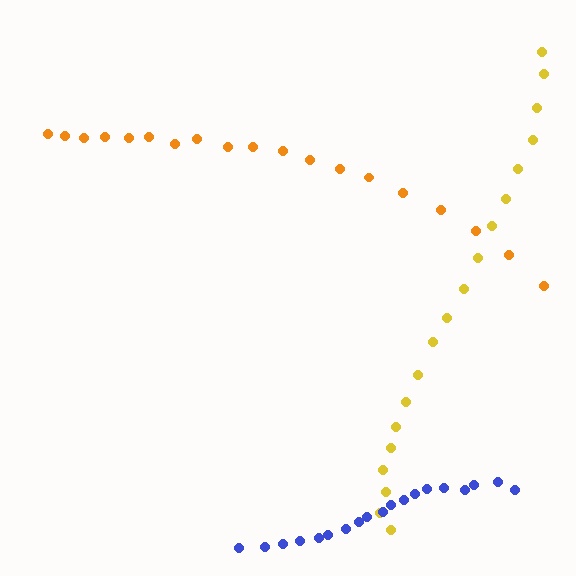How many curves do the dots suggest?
There are 3 distinct paths.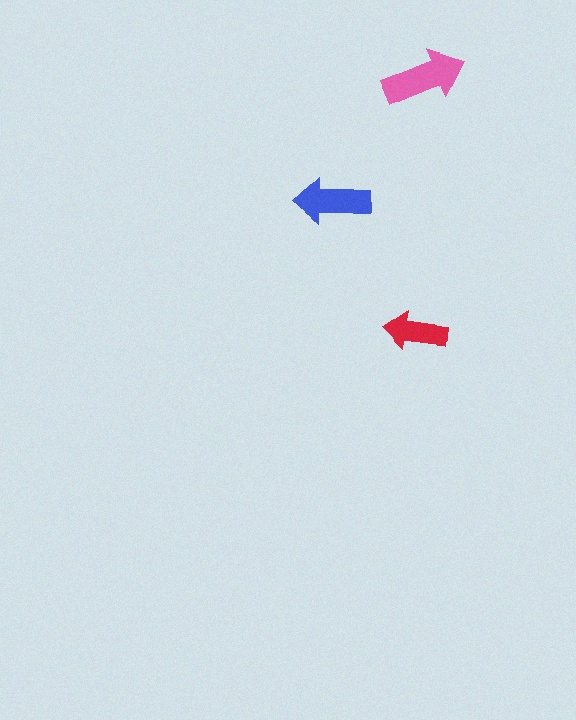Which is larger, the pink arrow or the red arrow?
The pink one.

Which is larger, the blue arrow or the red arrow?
The blue one.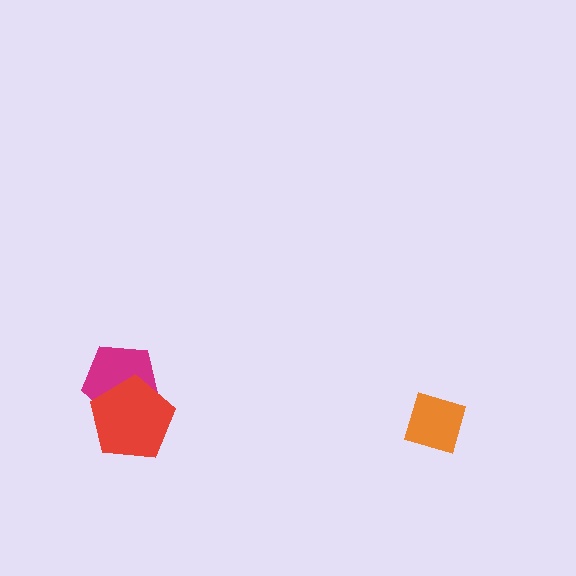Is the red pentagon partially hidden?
No, no other shape covers it.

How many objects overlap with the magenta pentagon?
1 object overlaps with the magenta pentagon.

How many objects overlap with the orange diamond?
0 objects overlap with the orange diamond.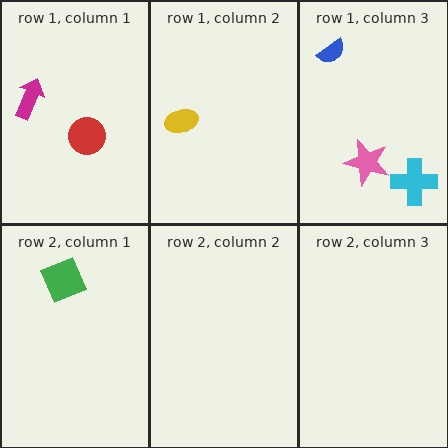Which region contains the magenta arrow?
The row 1, column 1 region.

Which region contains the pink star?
The row 1, column 3 region.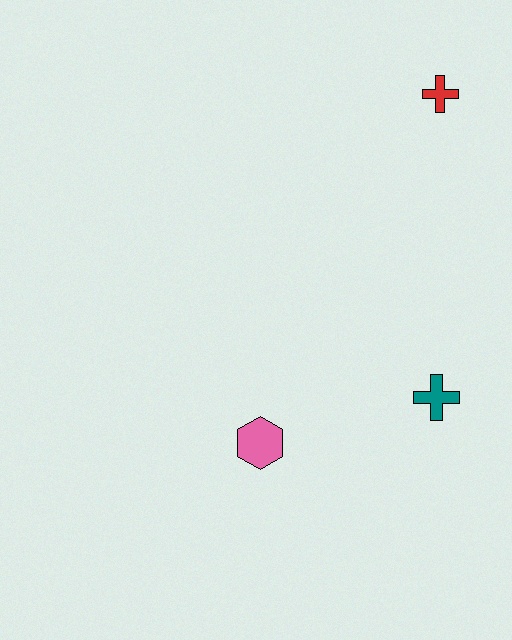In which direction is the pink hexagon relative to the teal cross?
The pink hexagon is to the left of the teal cross.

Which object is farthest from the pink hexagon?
The red cross is farthest from the pink hexagon.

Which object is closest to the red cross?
The teal cross is closest to the red cross.